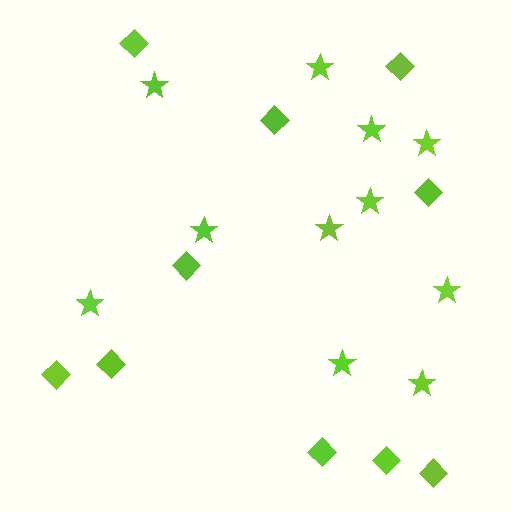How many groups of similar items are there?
There are 2 groups: one group of diamonds (10) and one group of stars (11).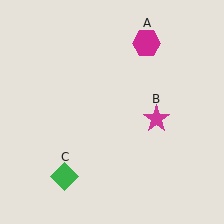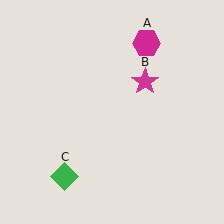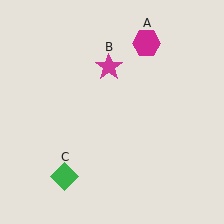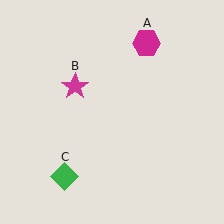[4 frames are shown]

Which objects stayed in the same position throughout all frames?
Magenta hexagon (object A) and green diamond (object C) remained stationary.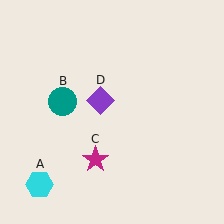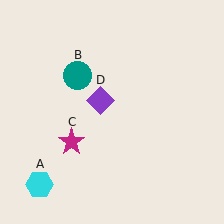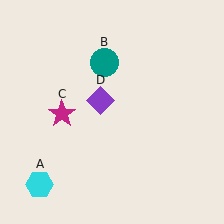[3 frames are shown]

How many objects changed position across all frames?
2 objects changed position: teal circle (object B), magenta star (object C).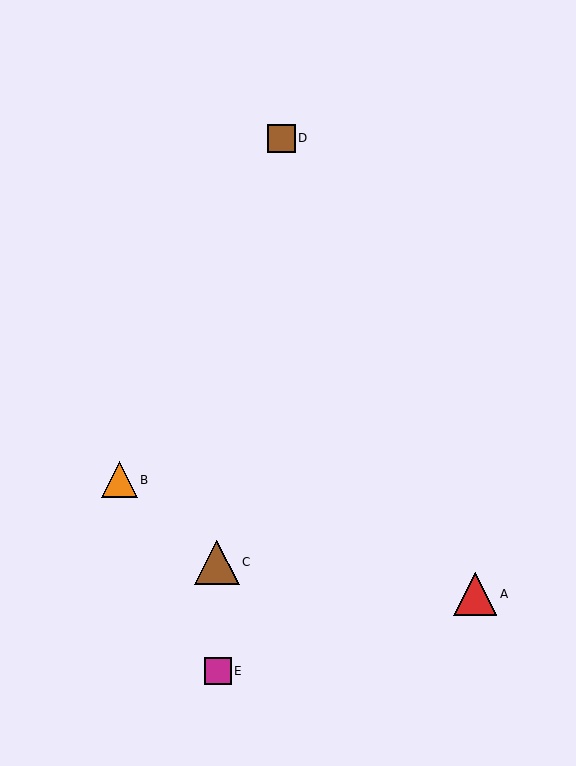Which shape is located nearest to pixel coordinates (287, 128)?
The brown square (labeled D) at (281, 138) is nearest to that location.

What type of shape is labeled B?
Shape B is an orange triangle.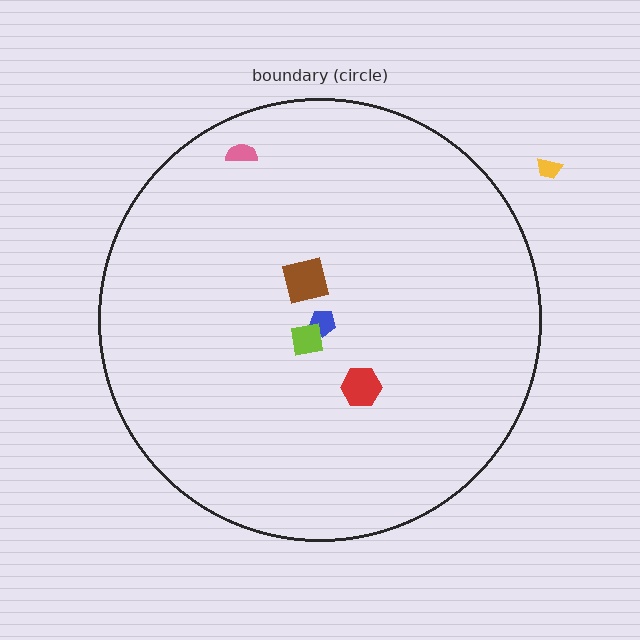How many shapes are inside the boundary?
5 inside, 1 outside.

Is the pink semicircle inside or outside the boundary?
Inside.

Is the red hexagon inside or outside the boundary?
Inside.